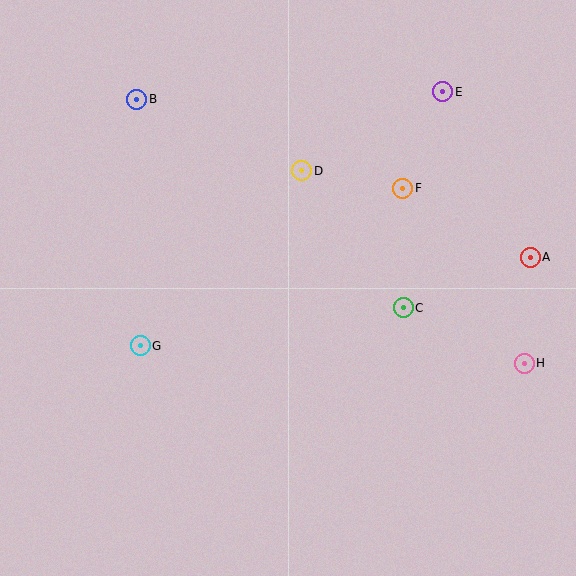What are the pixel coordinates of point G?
Point G is at (140, 346).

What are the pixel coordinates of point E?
Point E is at (443, 92).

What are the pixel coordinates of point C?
Point C is at (403, 308).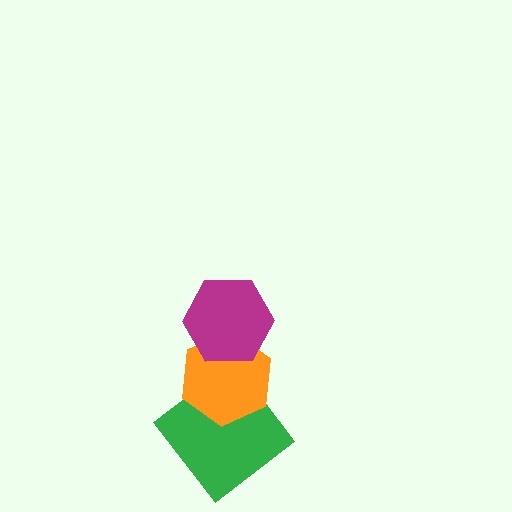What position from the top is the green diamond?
The green diamond is 3rd from the top.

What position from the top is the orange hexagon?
The orange hexagon is 2nd from the top.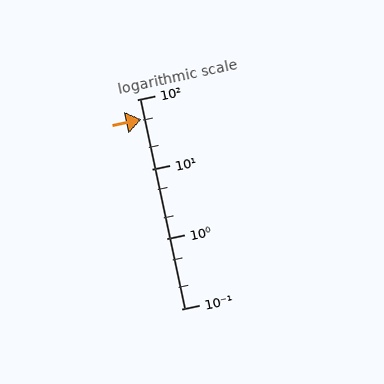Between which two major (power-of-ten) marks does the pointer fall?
The pointer is between 10 and 100.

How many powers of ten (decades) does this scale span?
The scale spans 3 decades, from 0.1 to 100.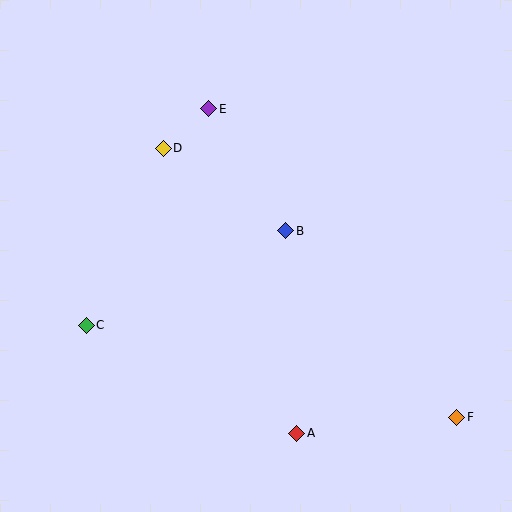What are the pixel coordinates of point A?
Point A is at (297, 433).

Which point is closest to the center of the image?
Point B at (286, 231) is closest to the center.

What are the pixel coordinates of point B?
Point B is at (286, 231).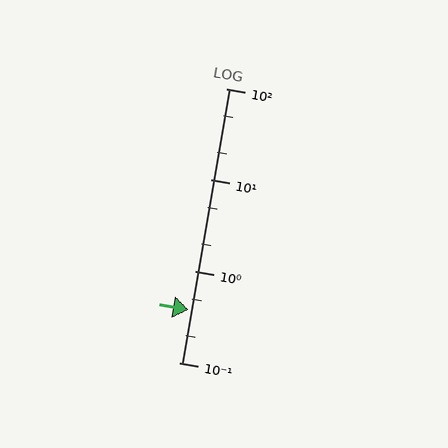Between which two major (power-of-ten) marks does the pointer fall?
The pointer is between 0.1 and 1.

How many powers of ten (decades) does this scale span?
The scale spans 3 decades, from 0.1 to 100.